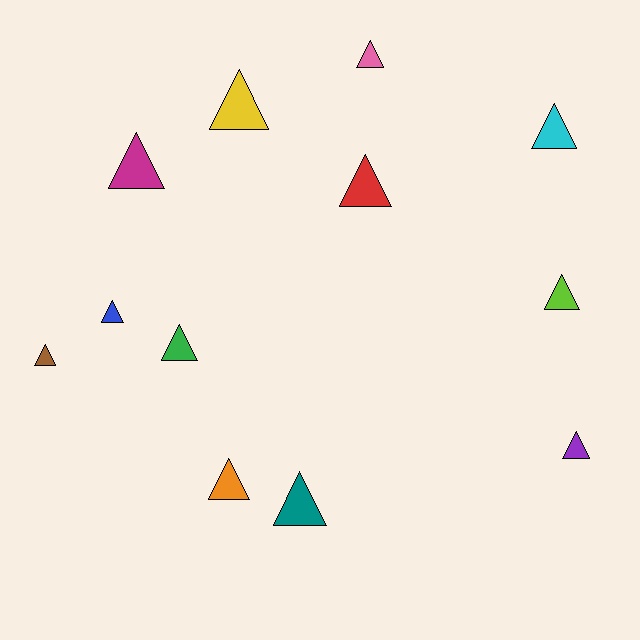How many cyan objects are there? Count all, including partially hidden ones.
There is 1 cyan object.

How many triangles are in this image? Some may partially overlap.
There are 12 triangles.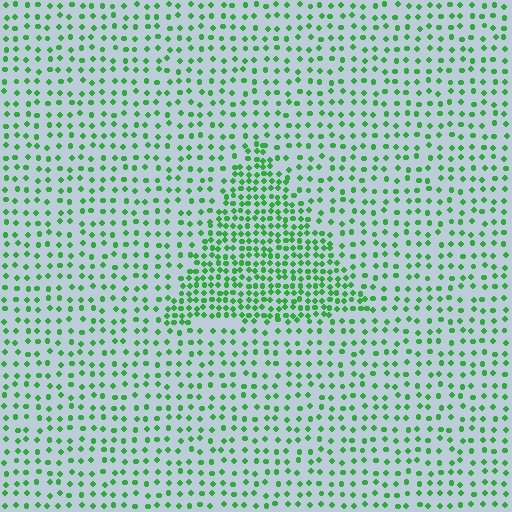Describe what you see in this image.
The image contains small green elements arranged at two different densities. A triangle-shaped region is visible where the elements are more densely packed than the surrounding area.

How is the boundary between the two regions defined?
The boundary is defined by a change in element density (approximately 2.1x ratio). All elements are the same color, size, and shape.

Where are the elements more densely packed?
The elements are more densely packed inside the triangle boundary.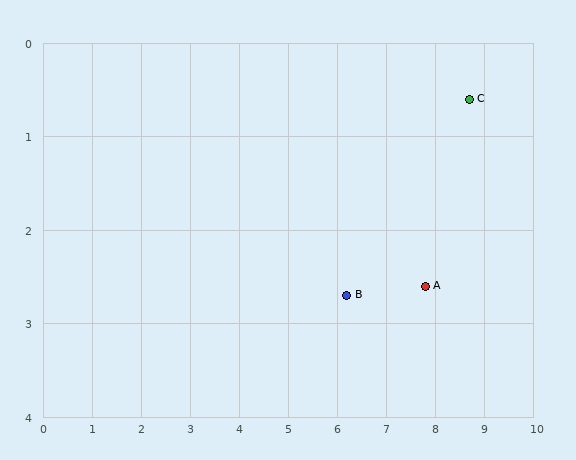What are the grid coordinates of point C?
Point C is at approximately (8.7, 0.6).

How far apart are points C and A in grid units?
Points C and A are about 2.2 grid units apart.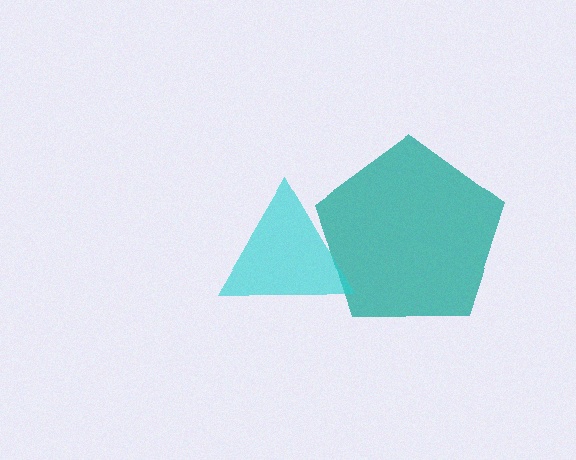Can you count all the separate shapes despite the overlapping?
Yes, there are 2 separate shapes.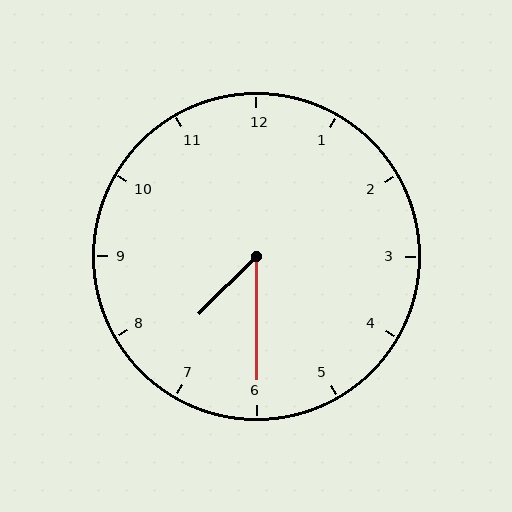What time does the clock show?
7:30.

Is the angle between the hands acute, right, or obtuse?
It is acute.